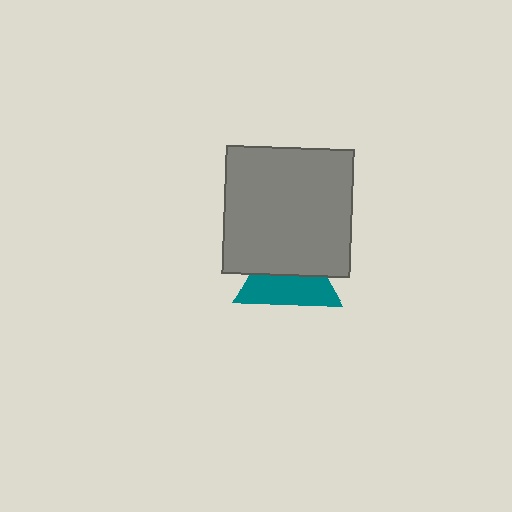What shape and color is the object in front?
The object in front is a gray square.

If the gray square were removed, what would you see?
You would see the complete teal triangle.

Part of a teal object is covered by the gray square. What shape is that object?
It is a triangle.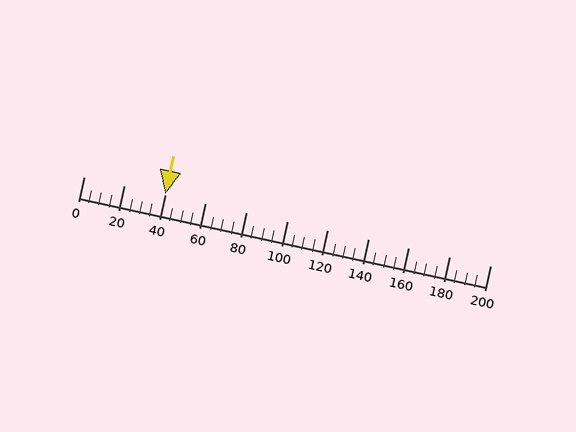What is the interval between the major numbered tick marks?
The major tick marks are spaced 20 units apart.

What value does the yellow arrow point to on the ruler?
The yellow arrow points to approximately 40.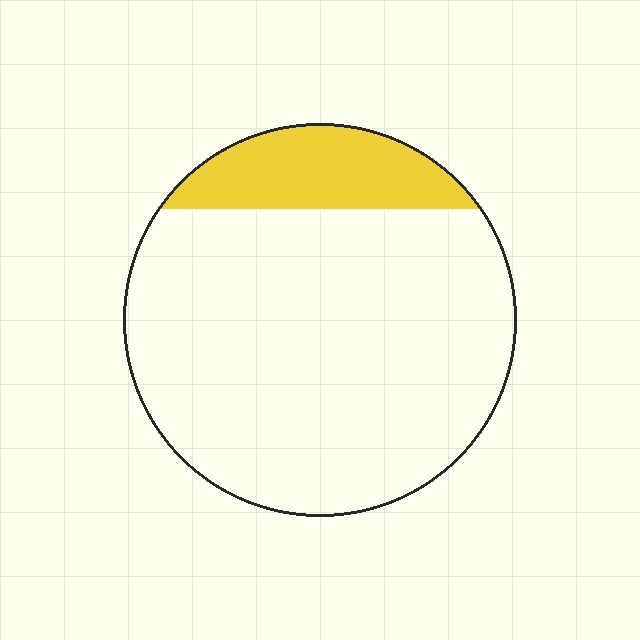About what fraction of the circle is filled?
About one sixth (1/6).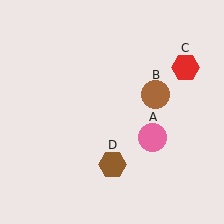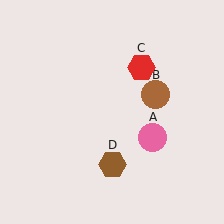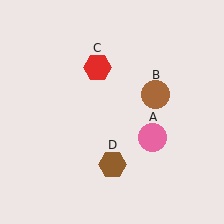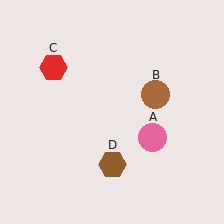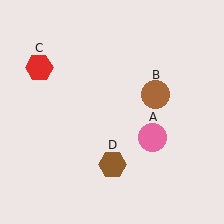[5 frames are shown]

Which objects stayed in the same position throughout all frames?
Pink circle (object A) and brown circle (object B) and brown hexagon (object D) remained stationary.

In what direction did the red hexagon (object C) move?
The red hexagon (object C) moved left.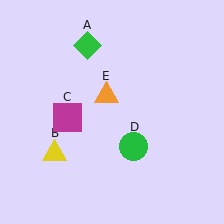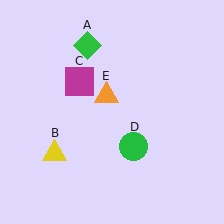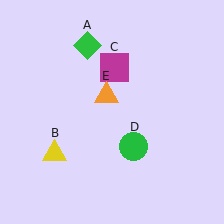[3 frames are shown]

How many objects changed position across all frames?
1 object changed position: magenta square (object C).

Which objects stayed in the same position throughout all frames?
Green diamond (object A) and yellow triangle (object B) and green circle (object D) and orange triangle (object E) remained stationary.